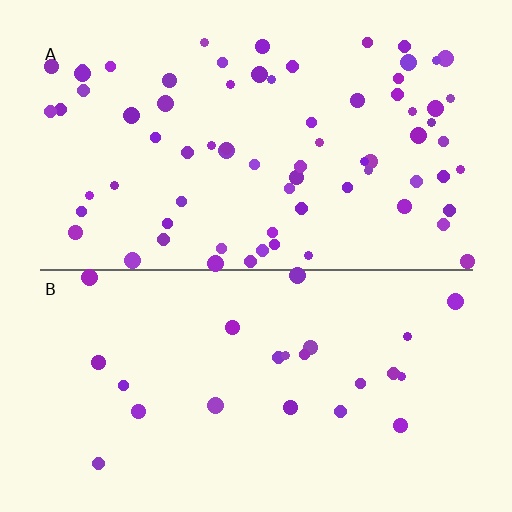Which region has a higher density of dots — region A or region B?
A (the top).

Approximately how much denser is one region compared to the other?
Approximately 3.0× — region A over region B.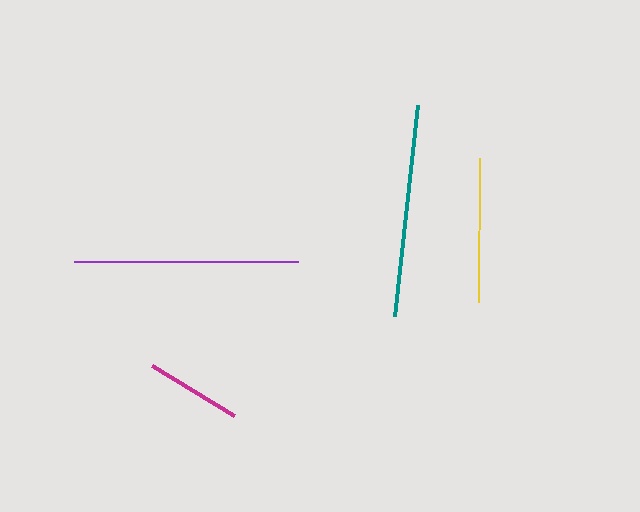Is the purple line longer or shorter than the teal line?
The purple line is longer than the teal line.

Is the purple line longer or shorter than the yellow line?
The purple line is longer than the yellow line.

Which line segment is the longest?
The purple line is the longest at approximately 224 pixels.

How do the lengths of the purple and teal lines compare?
The purple and teal lines are approximately the same length.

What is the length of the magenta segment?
The magenta segment is approximately 96 pixels long.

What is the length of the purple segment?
The purple segment is approximately 224 pixels long.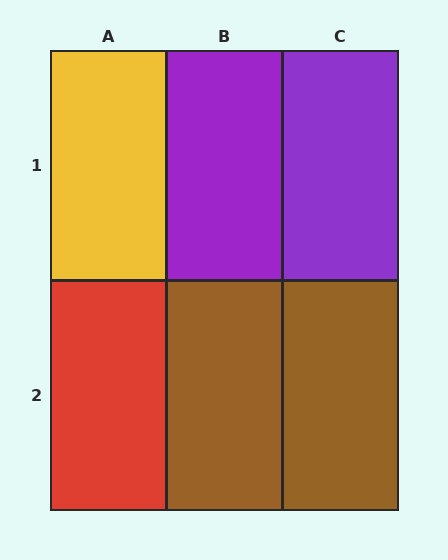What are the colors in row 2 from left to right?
Red, brown, brown.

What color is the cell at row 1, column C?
Purple.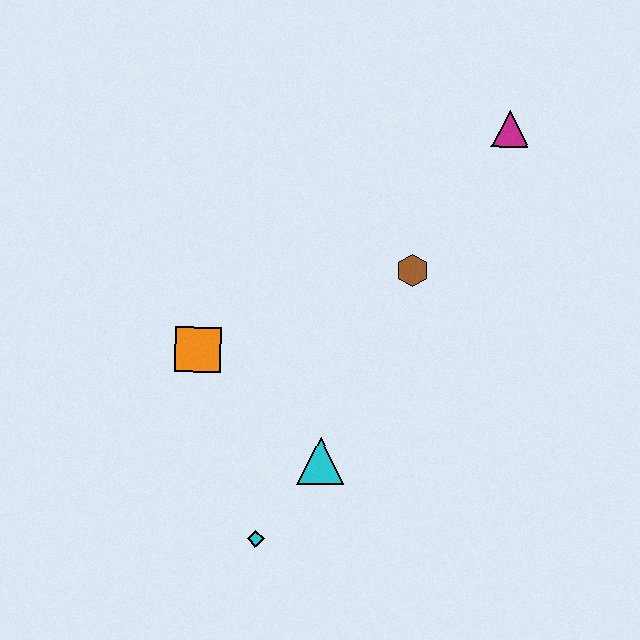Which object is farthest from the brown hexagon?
The cyan diamond is farthest from the brown hexagon.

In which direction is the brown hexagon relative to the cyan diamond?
The brown hexagon is above the cyan diamond.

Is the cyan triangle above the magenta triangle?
No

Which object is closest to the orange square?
The cyan triangle is closest to the orange square.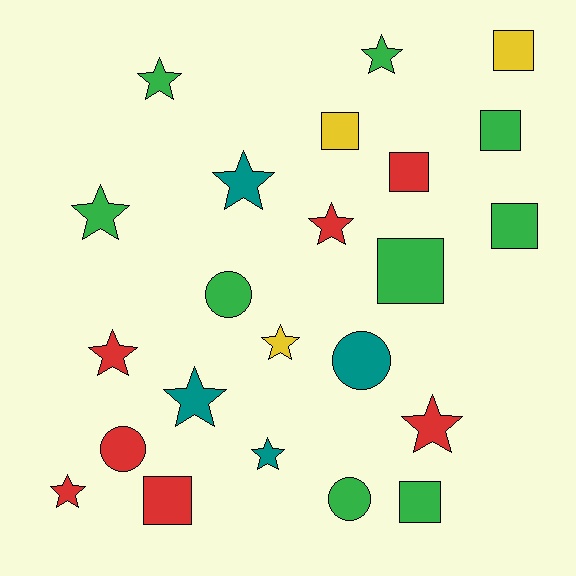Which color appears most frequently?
Green, with 9 objects.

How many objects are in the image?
There are 23 objects.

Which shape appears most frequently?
Star, with 11 objects.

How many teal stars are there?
There are 3 teal stars.